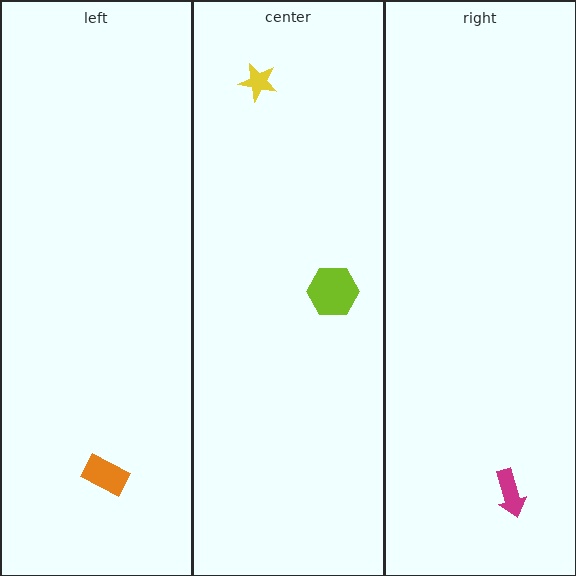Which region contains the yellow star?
The center region.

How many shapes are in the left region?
1.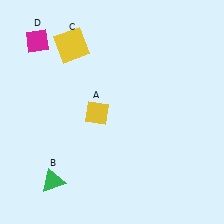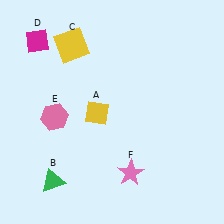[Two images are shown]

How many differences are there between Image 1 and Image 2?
There are 2 differences between the two images.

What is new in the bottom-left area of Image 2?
A pink hexagon (E) was added in the bottom-left area of Image 2.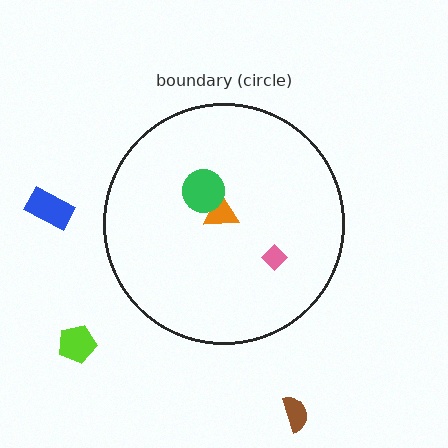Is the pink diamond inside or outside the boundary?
Inside.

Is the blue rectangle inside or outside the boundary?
Outside.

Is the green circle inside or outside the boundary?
Inside.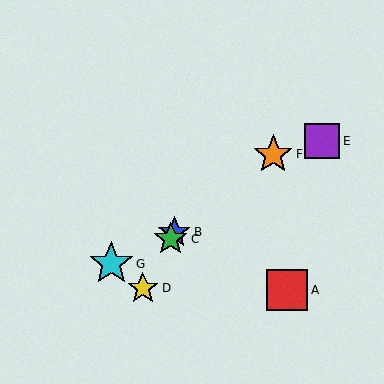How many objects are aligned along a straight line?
3 objects (B, C, D) are aligned along a straight line.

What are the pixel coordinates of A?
Object A is at (287, 290).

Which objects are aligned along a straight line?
Objects B, C, D are aligned along a straight line.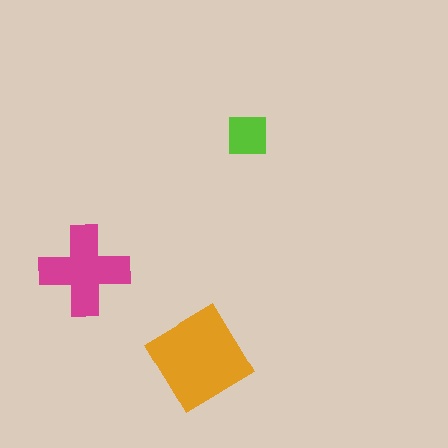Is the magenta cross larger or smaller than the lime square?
Larger.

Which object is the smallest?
The lime square.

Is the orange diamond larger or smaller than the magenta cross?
Larger.